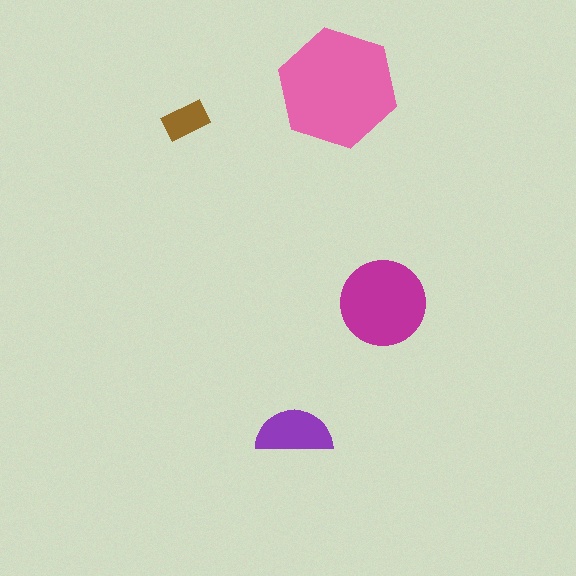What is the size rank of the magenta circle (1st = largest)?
2nd.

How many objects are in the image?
There are 4 objects in the image.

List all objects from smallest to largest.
The brown rectangle, the purple semicircle, the magenta circle, the pink hexagon.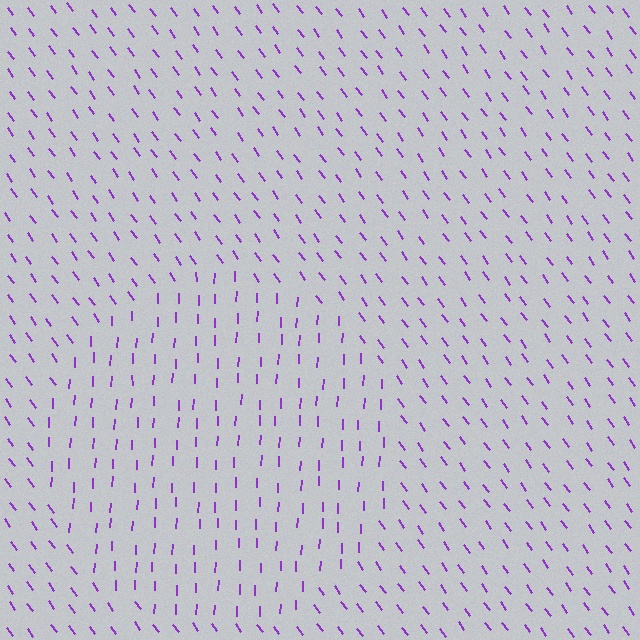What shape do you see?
I see a circle.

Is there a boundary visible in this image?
Yes, there is a texture boundary formed by a change in line orientation.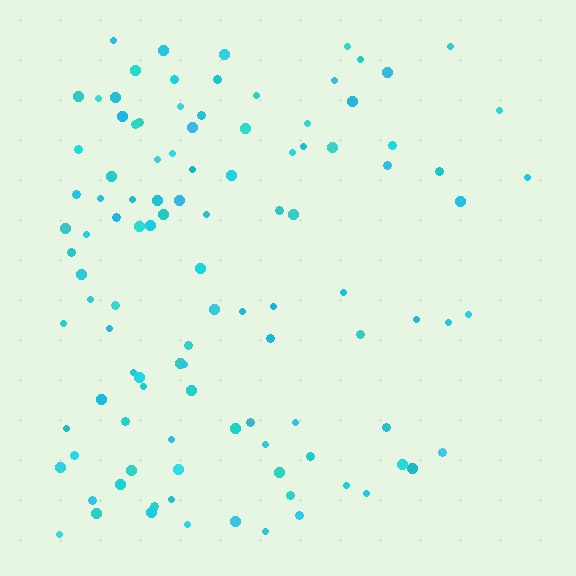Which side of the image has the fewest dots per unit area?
The right.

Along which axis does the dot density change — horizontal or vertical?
Horizontal.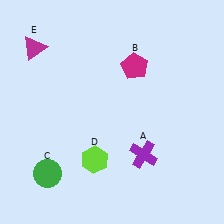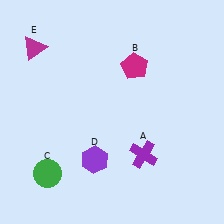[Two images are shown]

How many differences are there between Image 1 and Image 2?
There is 1 difference between the two images.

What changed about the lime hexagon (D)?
In Image 1, D is lime. In Image 2, it changed to purple.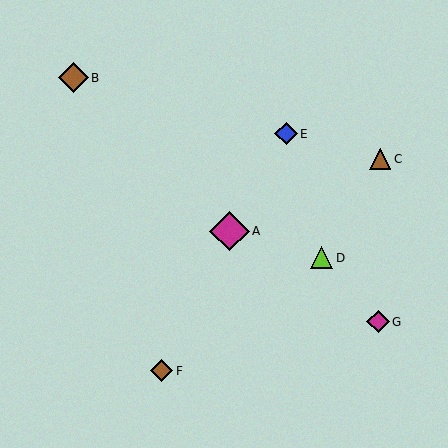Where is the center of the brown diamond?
The center of the brown diamond is at (73, 78).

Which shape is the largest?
The magenta diamond (labeled A) is the largest.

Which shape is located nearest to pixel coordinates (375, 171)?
The brown triangle (labeled C) at (380, 159) is nearest to that location.